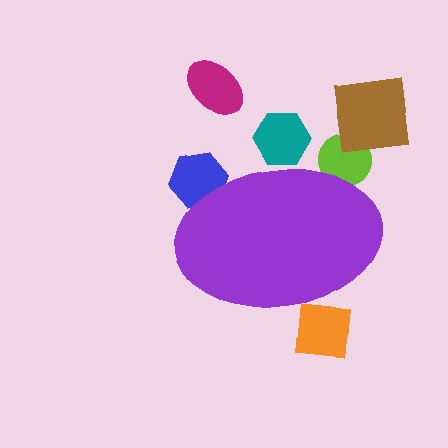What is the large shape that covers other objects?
A purple ellipse.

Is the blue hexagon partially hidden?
Yes, the blue hexagon is partially hidden behind the purple ellipse.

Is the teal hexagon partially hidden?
Yes, the teal hexagon is partially hidden behind the purple ellipse.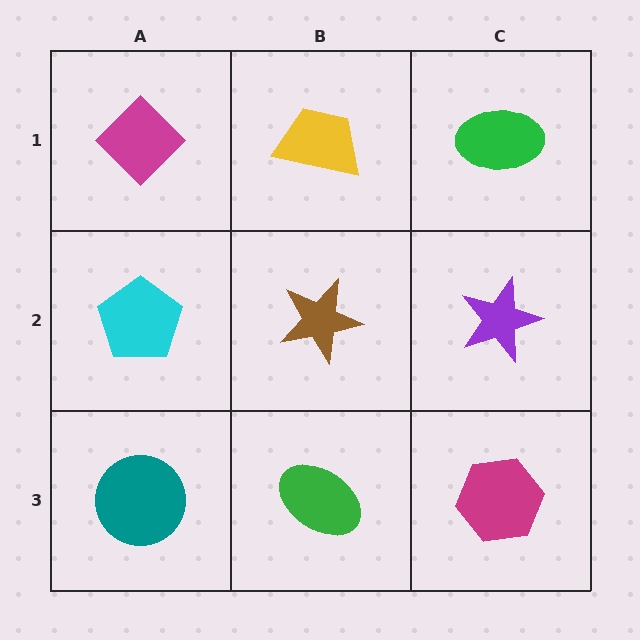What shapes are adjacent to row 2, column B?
A yellow trapezoid (row 1, column B), a green ellipse (row 3, column B), a cyan pentagon (row 2, column A), a purple star (row 2, column C).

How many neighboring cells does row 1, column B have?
3.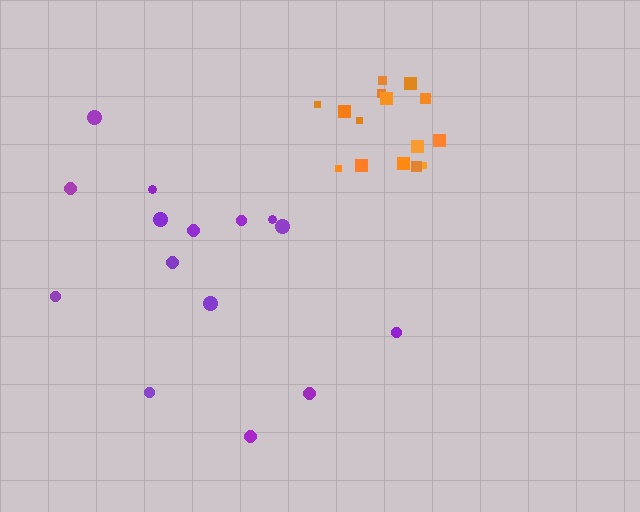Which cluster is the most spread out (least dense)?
Purple.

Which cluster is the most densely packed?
Orange.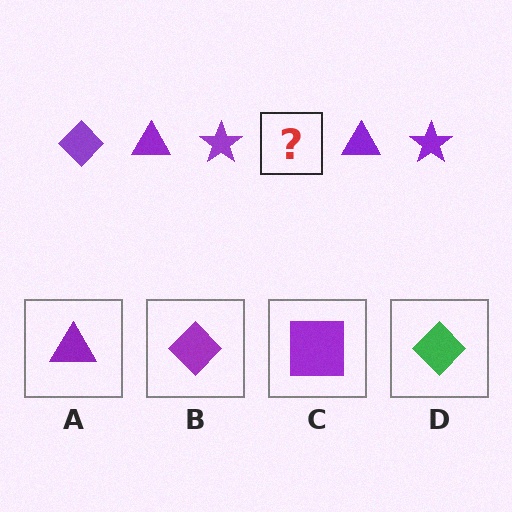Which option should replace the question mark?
Option B.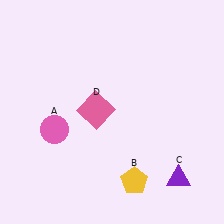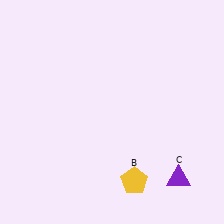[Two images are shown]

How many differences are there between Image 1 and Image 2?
There are 2 differences between the two images.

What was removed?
The pink circle (A), the pink square (D) were removed in Image 2.